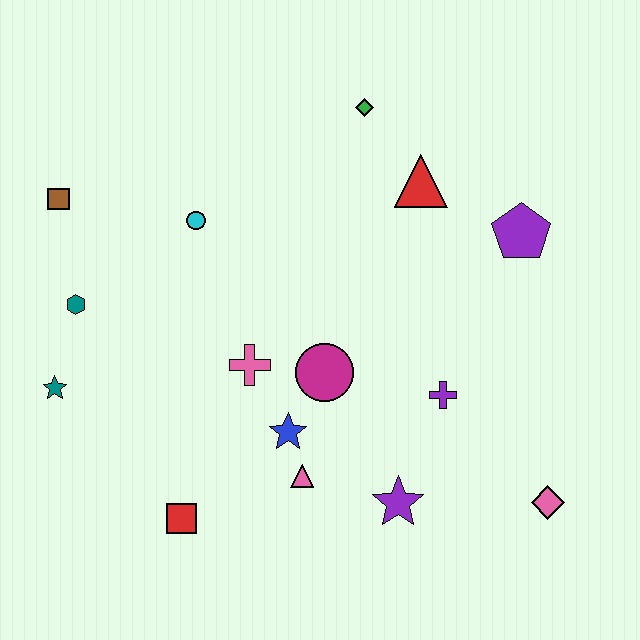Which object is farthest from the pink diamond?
The brown square is farthest from the pink diamond.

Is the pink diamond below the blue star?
Yes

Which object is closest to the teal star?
The teal hexagon is closest to the teal star.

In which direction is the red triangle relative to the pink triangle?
The red triangle is above the pink triangle.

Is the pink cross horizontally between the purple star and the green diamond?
No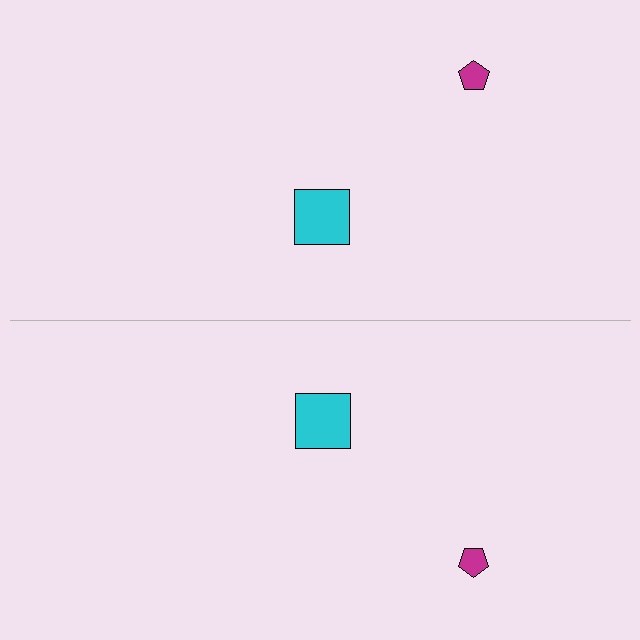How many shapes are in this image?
There are 4 shapes in this image.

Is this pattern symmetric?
Yes, this pattern has bilateral (reflection) symmetry.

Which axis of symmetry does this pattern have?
The pattern has a horizontal axis of symmetry running through the center of the image.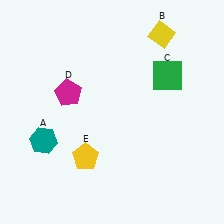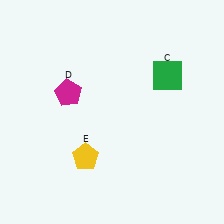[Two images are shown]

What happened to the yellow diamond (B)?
The yellow diamond (B) was removed in Image 2. It was in the top-right area of Image 1.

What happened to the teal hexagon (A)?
The teal hexagon (A) was removed in Image 2. It was in the bottom-left area of Image 1.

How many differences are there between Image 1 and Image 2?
There are 2 differences between the two images.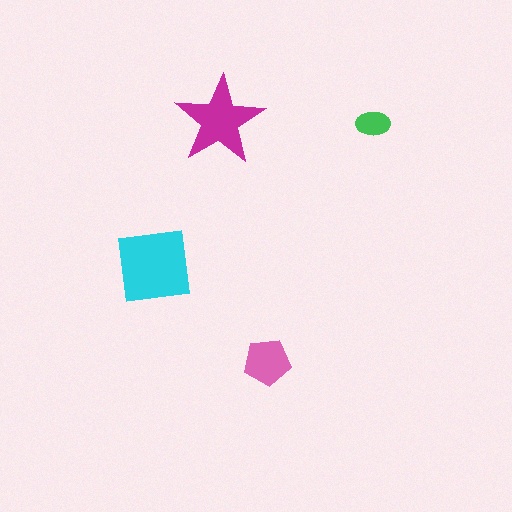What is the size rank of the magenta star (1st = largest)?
2nd.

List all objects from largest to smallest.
The cyan square, the magenta star, the pink pentagon, the green ellipse.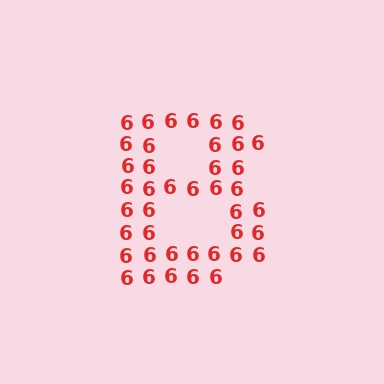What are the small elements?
The small elements are digit 6's.